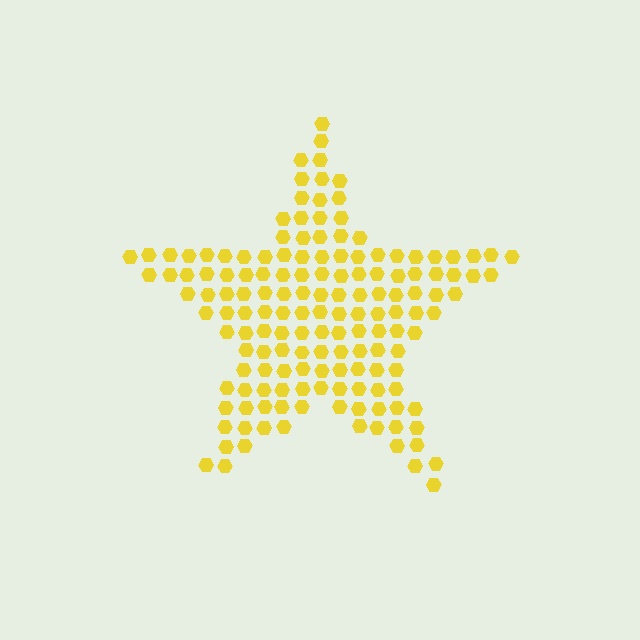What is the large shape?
The large shape is a star.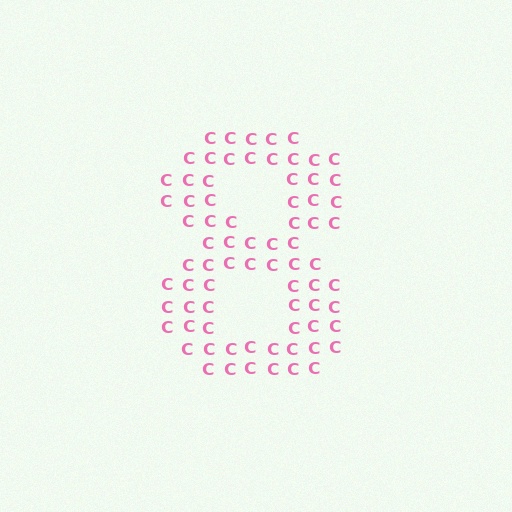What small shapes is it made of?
It is made of small letter C's.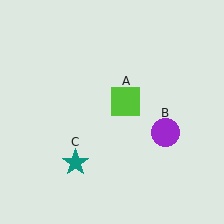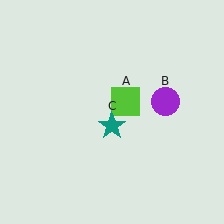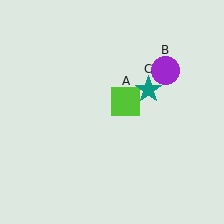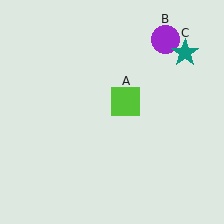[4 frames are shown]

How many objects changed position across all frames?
2 objects changed position: purple circle (object B), teal star (object C).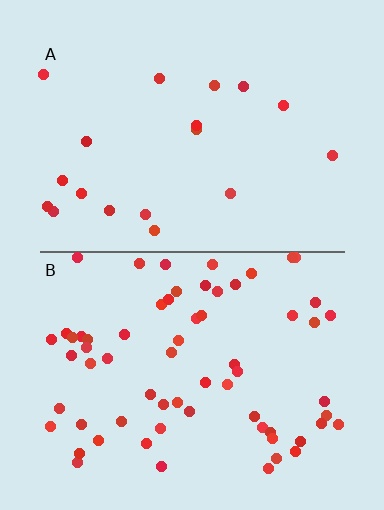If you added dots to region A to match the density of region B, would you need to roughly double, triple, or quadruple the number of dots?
Approximately triple.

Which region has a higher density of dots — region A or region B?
B (the bottom).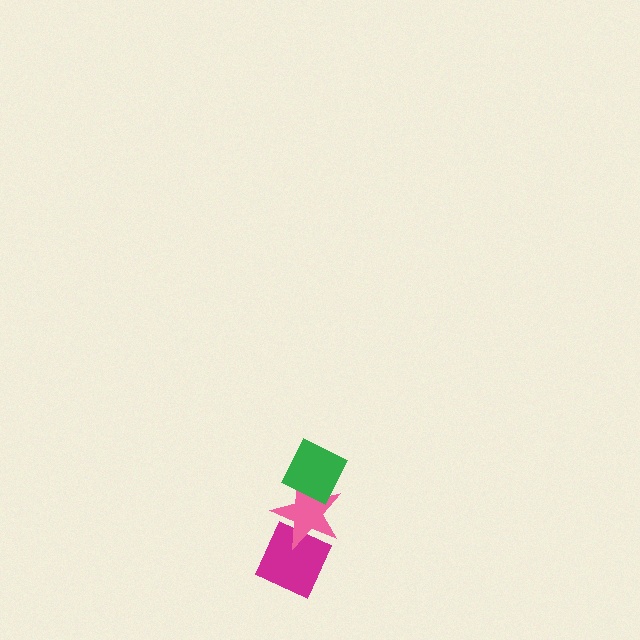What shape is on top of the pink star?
The green diamond is on top of the pink star.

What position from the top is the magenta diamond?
The magenta diamond is 3rd from the top.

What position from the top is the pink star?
The pink star is 2nd from the top.